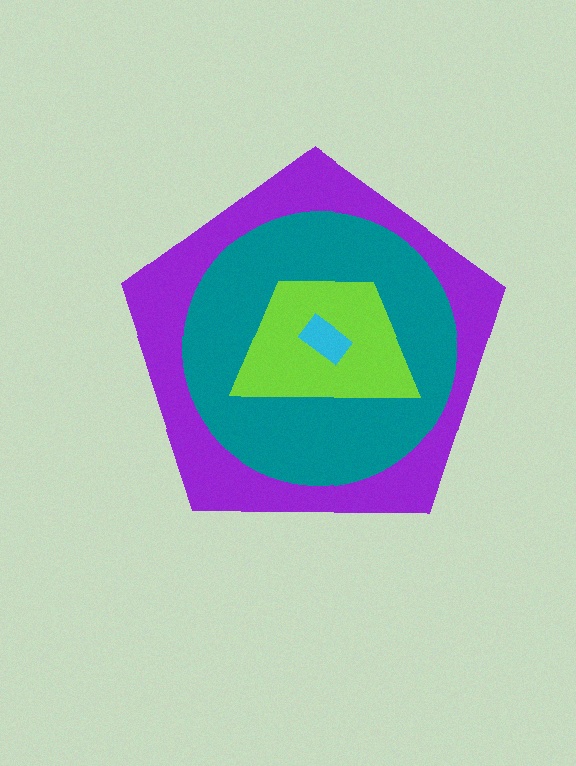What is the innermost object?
The cyan rectangle.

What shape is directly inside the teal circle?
The lime trapezoid.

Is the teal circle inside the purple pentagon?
Yes.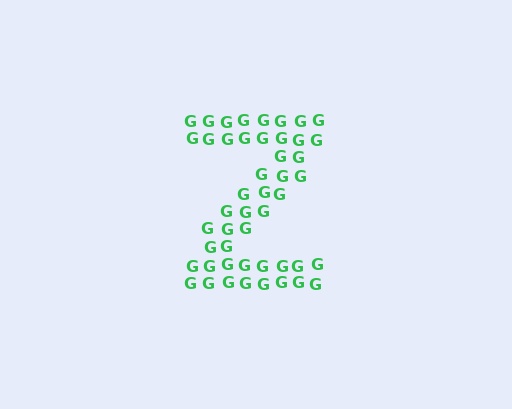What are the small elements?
The small elements are letter G's.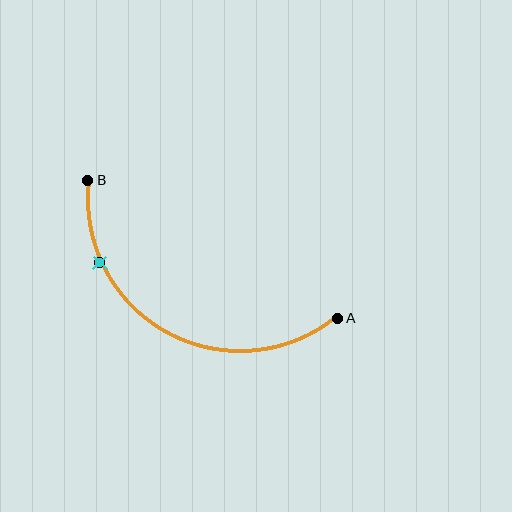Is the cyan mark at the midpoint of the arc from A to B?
No. The cyan mark lies on the arc but is closer to endpoint B. The arc midpoint would be at the point on the curve equidistant along the arc from both A and B.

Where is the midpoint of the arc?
The arc midpoint is the point on the curve farthest from the straight line joining A and B. It sits below that line.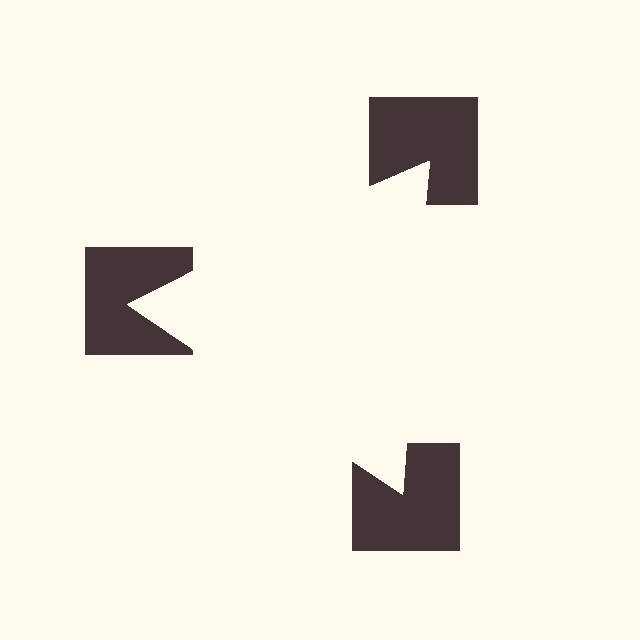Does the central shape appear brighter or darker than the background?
It typically appears slightly brighter than the background, even though no actual brightness change is drawn.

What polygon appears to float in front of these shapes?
An illusory triangle — its edges are inferred from the aligned wedge cuts in the notched squares, not physically drawn.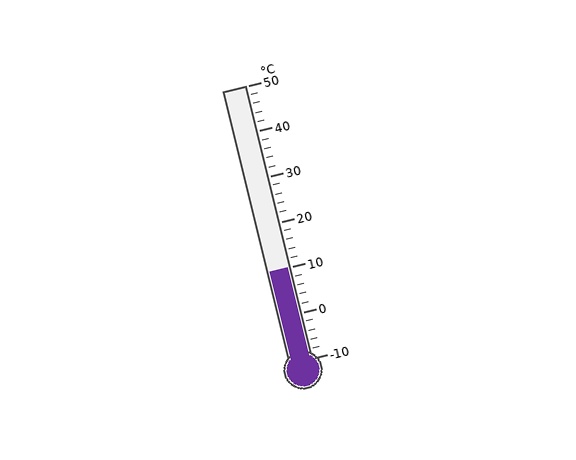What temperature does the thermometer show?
The thermometer shows approximately 10°C.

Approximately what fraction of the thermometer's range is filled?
The thermometer is filled to approximately 35% of its range.